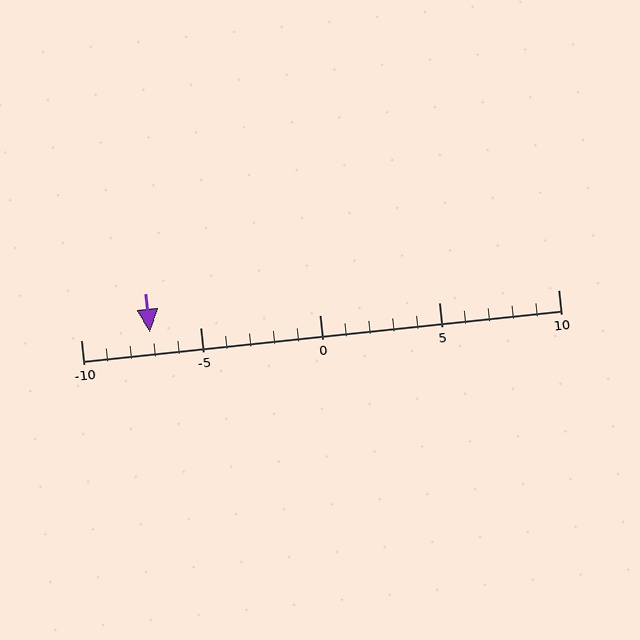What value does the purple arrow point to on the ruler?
The purple arrow points to approximately -7.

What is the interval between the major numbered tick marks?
The major tick marks are spaced 5 units apart.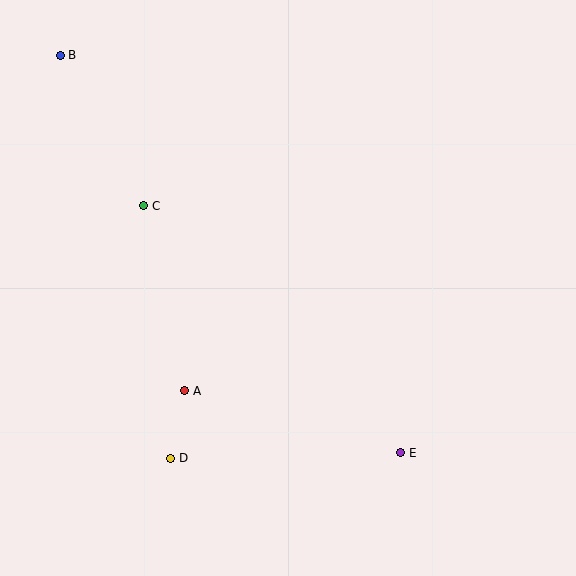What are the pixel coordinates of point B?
Point B is at (60, 55).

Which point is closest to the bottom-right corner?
Point E is closest to the bottom-right corner.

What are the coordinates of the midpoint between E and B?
The midpoint between E and B is at (230, 254).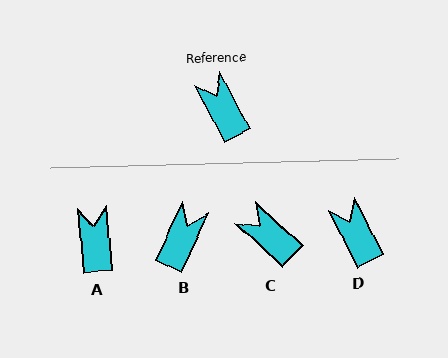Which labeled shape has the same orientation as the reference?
D.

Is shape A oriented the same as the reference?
No, it is off by about 22 degrees.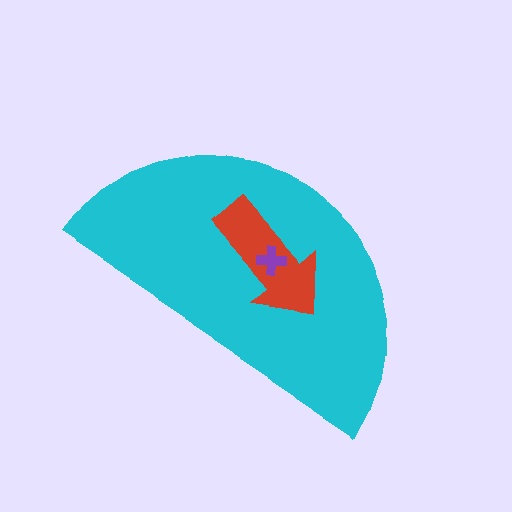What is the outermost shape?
The cyan semicircle.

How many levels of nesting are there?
3.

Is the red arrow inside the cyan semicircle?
Yes.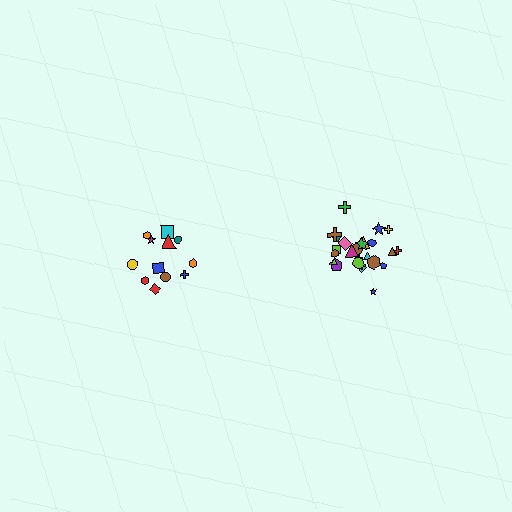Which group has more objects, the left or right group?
The right group.